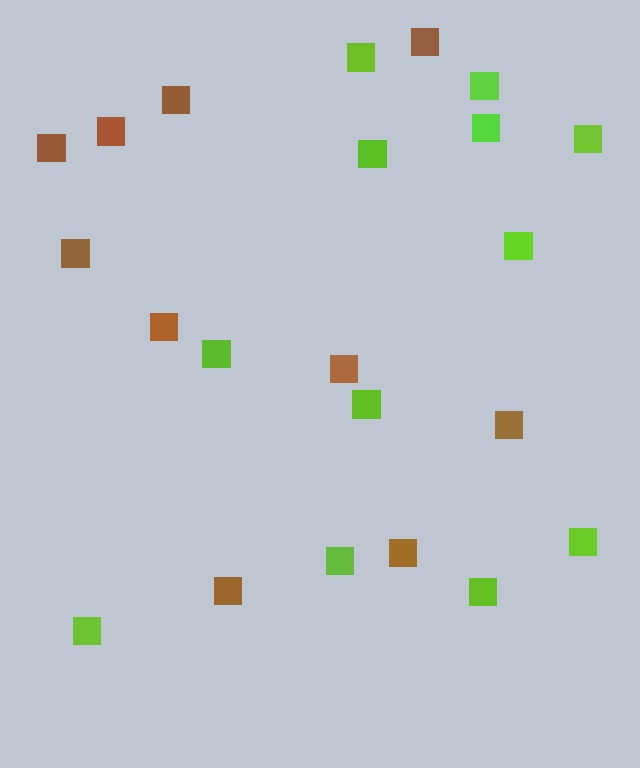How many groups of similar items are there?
There are 2 groups: one group of lime squares (12) and one group of brown squares (10).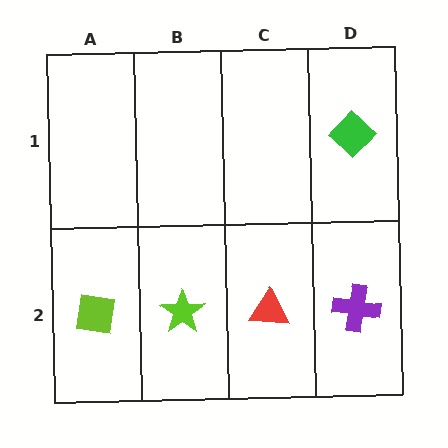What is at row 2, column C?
A red triangle.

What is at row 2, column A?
A lime square.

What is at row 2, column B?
A lime star.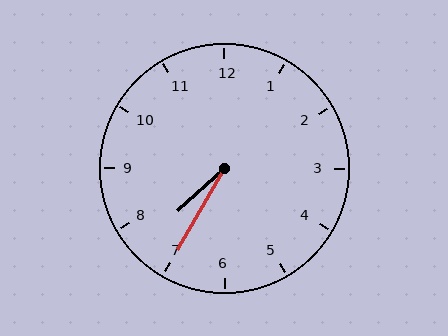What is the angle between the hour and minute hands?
Approximately 18 degrees.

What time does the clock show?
7:35.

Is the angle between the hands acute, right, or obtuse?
It is acute.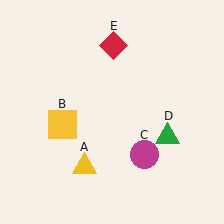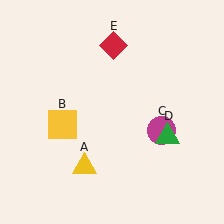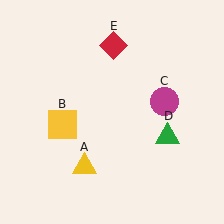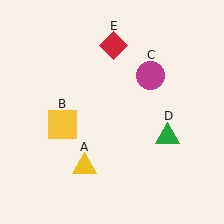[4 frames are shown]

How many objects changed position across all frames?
1 object changed position: magenta circle (object C).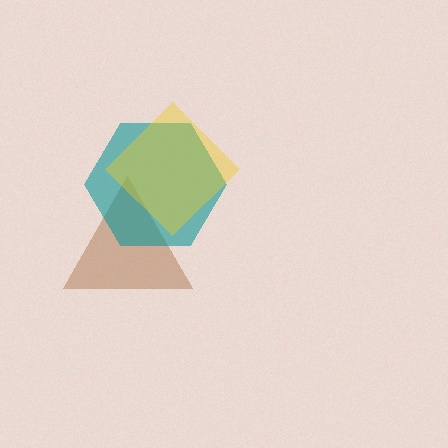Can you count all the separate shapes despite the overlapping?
Yes, there are 3 separate shapes.